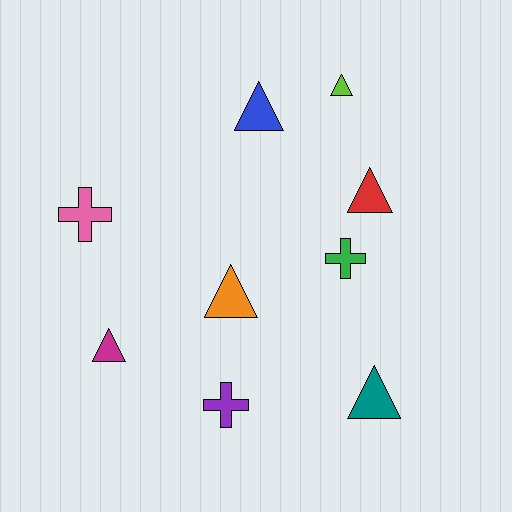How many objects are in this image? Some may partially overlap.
There are 9 objects.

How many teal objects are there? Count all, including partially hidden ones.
There is 1 teal object.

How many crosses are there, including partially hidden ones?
There are 3 crosses.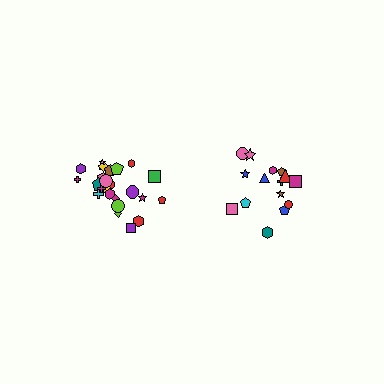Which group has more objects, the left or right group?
The left group.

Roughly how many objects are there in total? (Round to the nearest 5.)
Roughly 40 objects in total.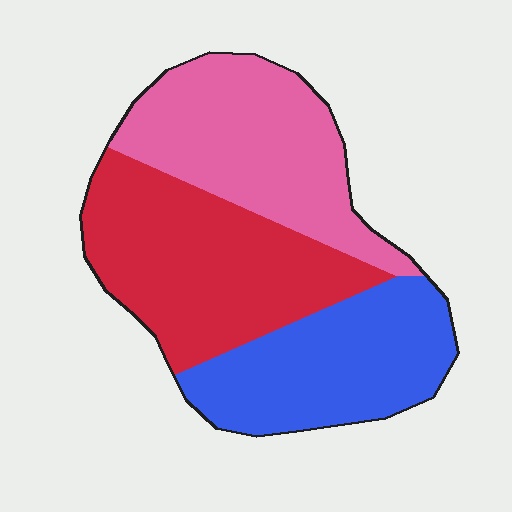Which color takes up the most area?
Red, at roughly 35%.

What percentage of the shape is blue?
Blue covers about 30% of the shape.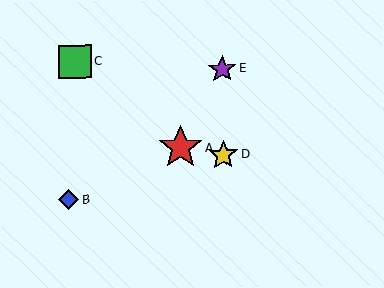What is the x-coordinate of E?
Object E is at x≈222.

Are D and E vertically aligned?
Yes, both are at x≈223.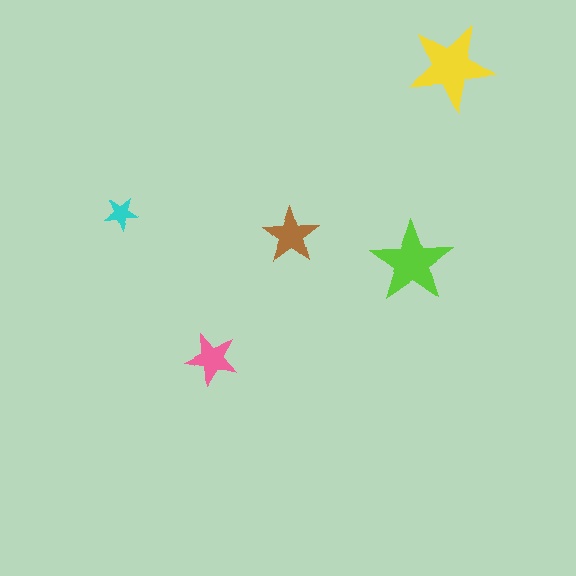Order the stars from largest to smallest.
the yellow one, the lime one, the brown one, the pink one, the cyan one.